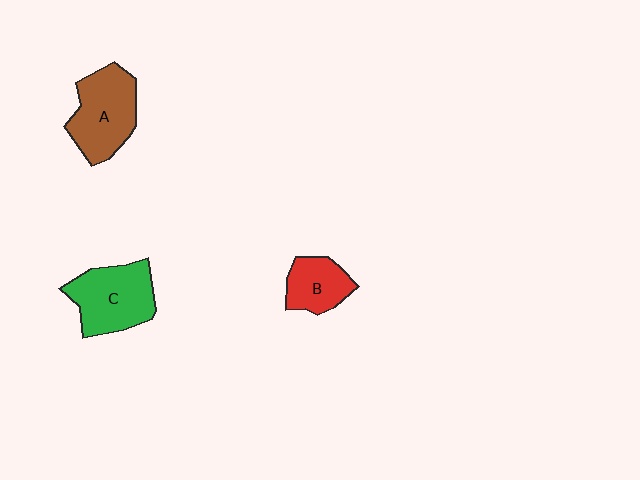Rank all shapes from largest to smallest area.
From largest to smallest: A (brown), C (green), B (red).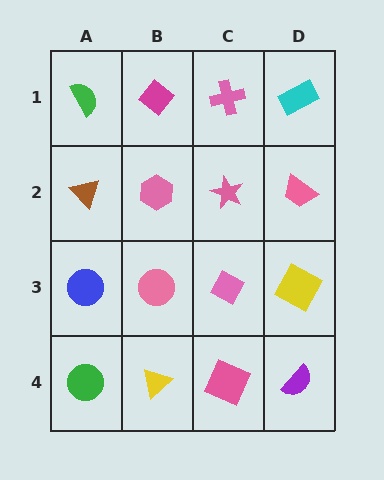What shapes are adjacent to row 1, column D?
A pink trapezoid (row 2, column D), a pink cross (row 1, column C).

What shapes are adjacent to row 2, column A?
A green semicircle (row 1, column A), a blue circle (row 3, column A), a pink hexagon (row 2, column B).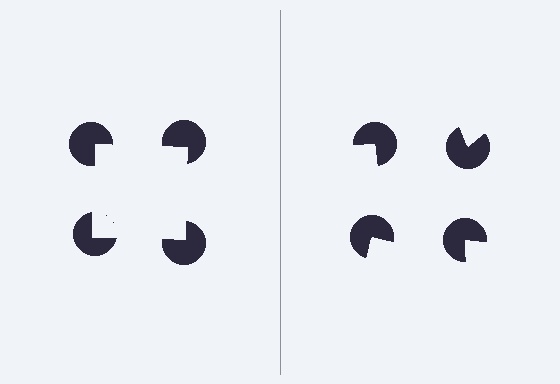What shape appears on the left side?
An illusory square.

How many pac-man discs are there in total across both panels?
8 — 4 on each side.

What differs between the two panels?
The pac-man discs are positioned identically on both sides; only the wedge orientations differ. On the left they align to a square; on the right they are misaligned.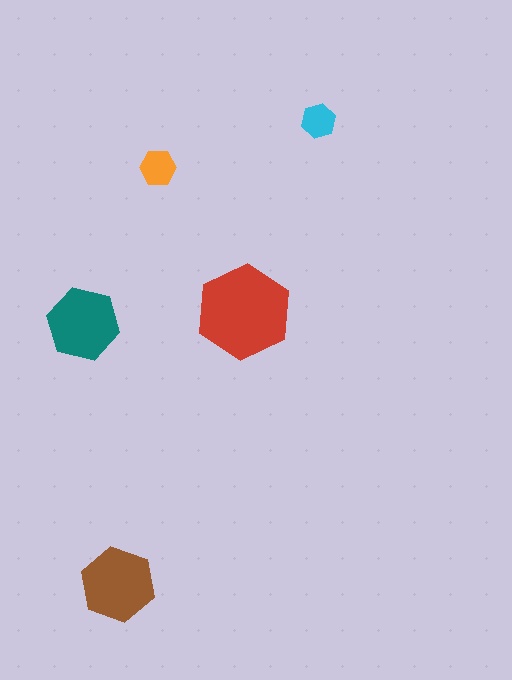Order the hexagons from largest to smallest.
the red one, the brown one, the teal one, the orange one, the cyan one.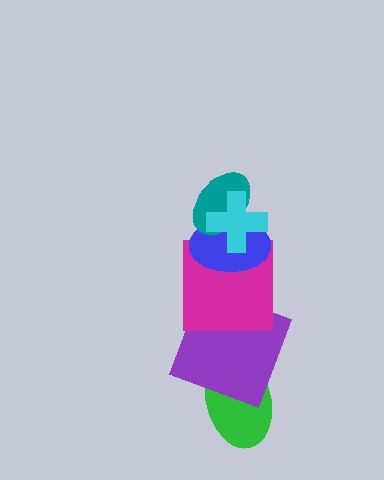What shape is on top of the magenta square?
The blue ellipse is on top of the magenta square.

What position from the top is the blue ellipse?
The blue ellipse is 3rd from the top.